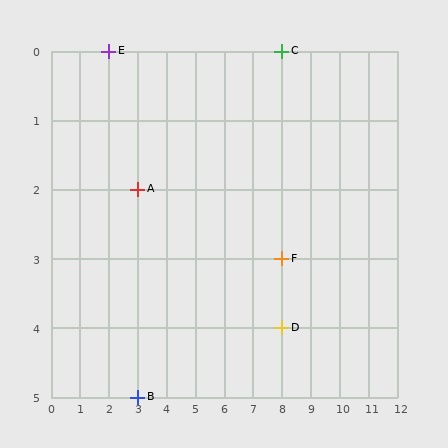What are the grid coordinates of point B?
Point B is at grid coordinates (3, 5).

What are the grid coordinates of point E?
Point E is at grid coordinates (2, 0).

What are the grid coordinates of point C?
Point C is at grid coordinates (8, 0).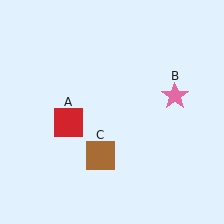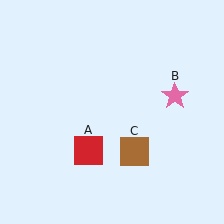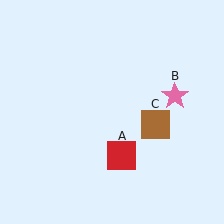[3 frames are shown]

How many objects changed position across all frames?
2 objects changed position: red square (object A), brown square (object C).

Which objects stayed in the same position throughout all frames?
Pink star (object B) remained stationary.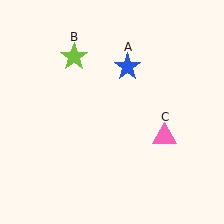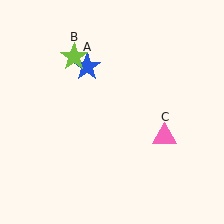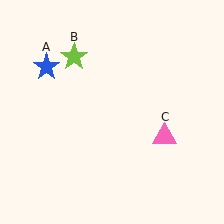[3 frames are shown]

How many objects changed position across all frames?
1 object changed position: blue star (object A).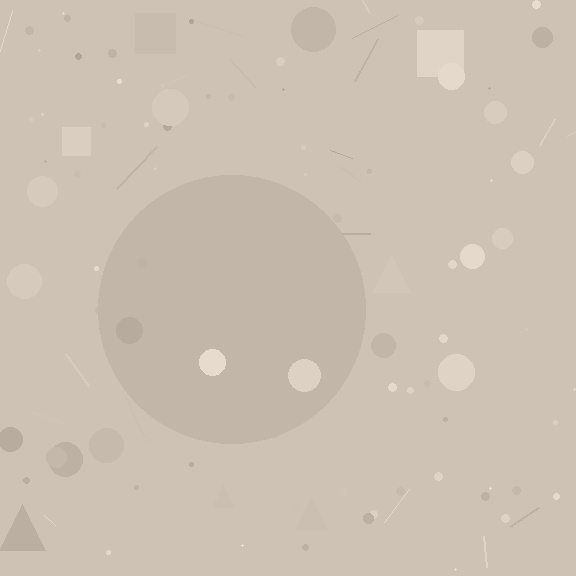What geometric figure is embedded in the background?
A circle is embedded in the background.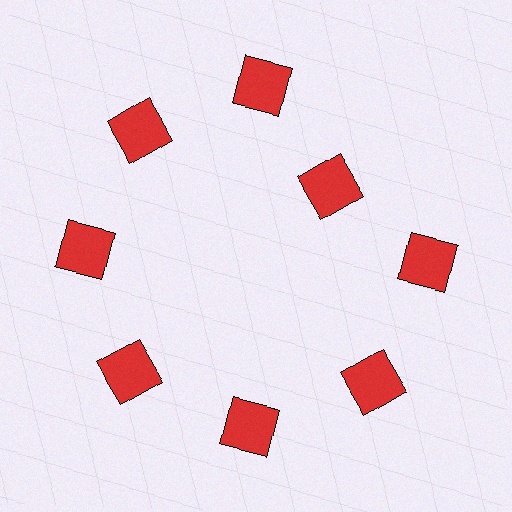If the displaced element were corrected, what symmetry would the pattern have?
It would have 8-fold rotational symmetry — the pattern would map onto itself every 45 degrees.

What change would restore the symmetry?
The symmetry would be restored by moving it outward, back onto the ring so that all 8 squares sit at equal angles and equal distance from the center.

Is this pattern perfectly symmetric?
No. The 8 red squares are arranged in a ring, but one element near the 2 o'clock position is pulled inward toward the center, breaking the 8-fold rotational symmetry.